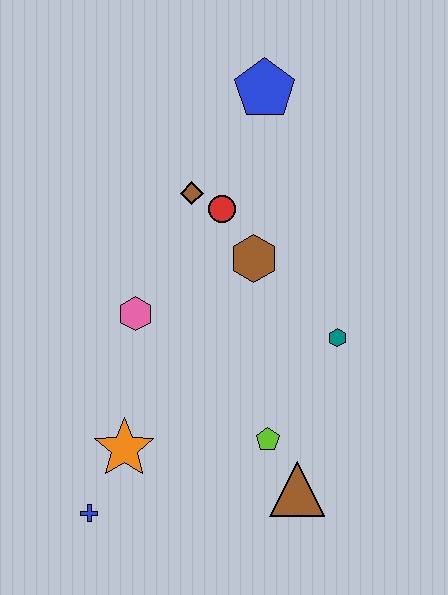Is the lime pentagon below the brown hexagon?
Yes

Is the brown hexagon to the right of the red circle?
Yes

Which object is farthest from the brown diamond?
The blue cross is farthest from the brown diamond.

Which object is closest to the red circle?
The brown diamond is closest to the red circle.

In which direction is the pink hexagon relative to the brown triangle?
The pink hexagon is above the brown triangle.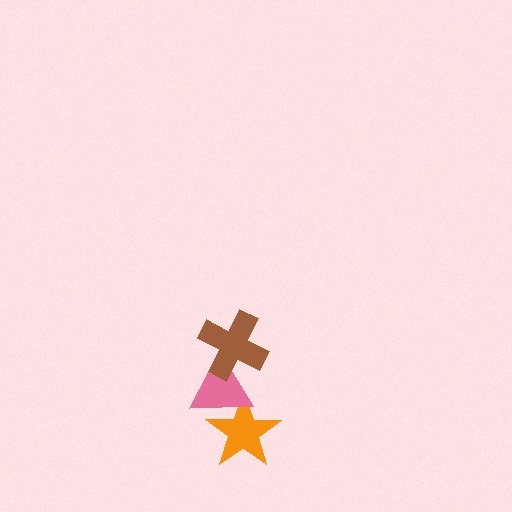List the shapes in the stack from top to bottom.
From top to bottom: the brown cross, the pink triangle, the orange star.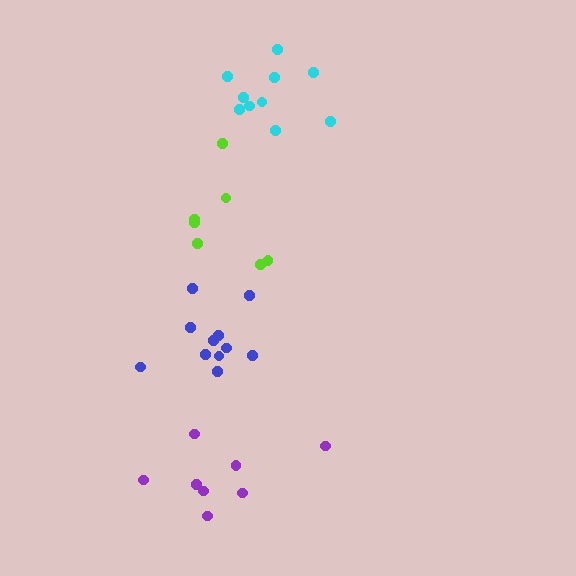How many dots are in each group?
Group 1: 8 dots, Group 2: 7 dots, Group 3: 11 dots, Group 4: 10 dots (36 total).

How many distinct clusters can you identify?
There are 4 distinct clusters.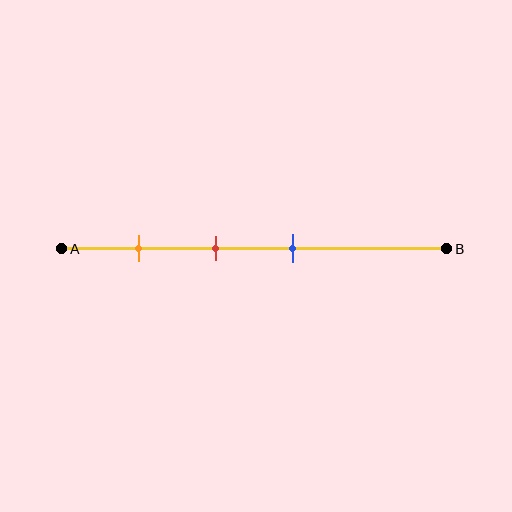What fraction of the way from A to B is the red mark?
The red mark is approximately 40% (0.4) of the way from A to B.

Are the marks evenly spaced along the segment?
Yes, the marks are approximately evenly spaced.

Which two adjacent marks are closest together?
The red and blue marks are the closest adjacent pair.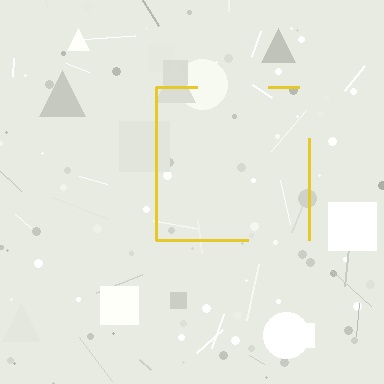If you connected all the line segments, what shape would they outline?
They would outline a square.